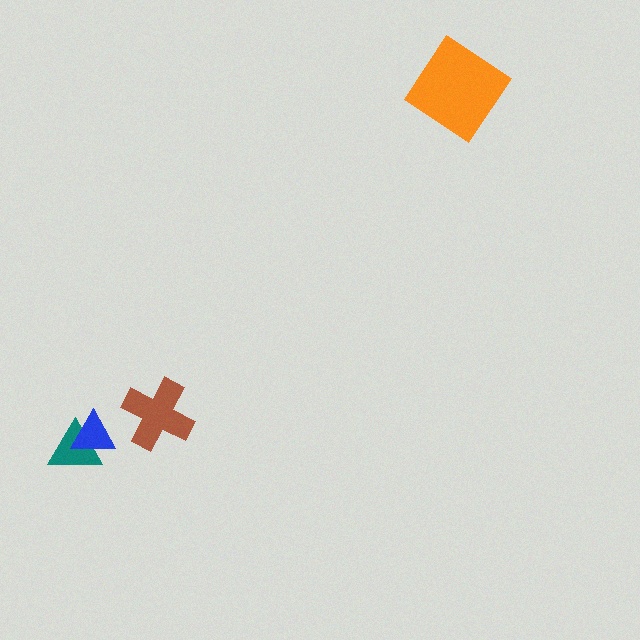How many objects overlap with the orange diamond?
0 objects overlap with the orange diamond.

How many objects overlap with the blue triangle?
1 object overlaps with the blue triangle.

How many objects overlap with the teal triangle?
1 object overlaps with the teal triangle.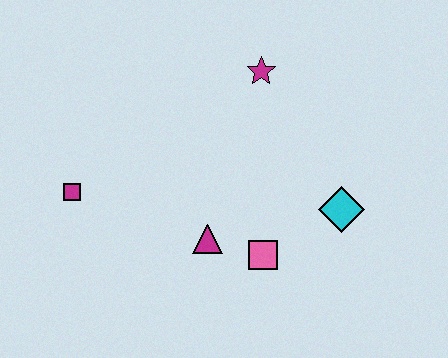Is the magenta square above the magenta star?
No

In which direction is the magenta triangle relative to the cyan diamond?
The magenta triangle is to the left of the cyan diamond.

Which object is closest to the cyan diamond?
The pink square is closest to the cyan diamond.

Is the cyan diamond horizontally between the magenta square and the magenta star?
No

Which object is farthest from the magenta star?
The magenta square is farthest from the magenta star.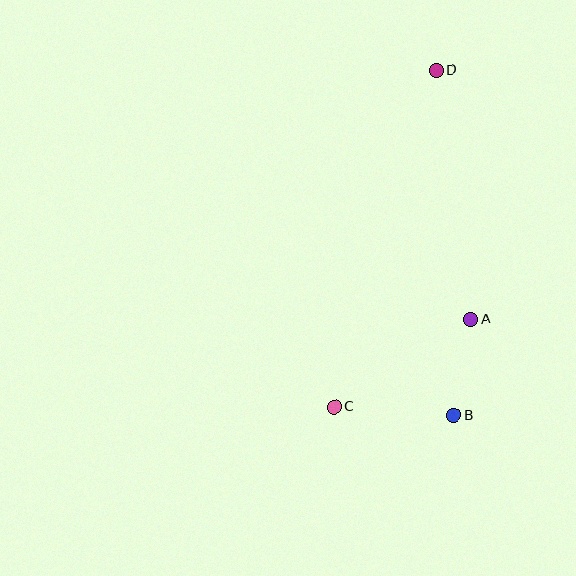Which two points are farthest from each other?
Points C and D are farthest from each other.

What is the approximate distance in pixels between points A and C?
The distance between A and C is approximately 162 pixels.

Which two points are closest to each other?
Points A and B are closest to each other.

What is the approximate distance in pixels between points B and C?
The distance between B and C is approximately 120 pixels.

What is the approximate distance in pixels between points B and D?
The distance between B and D is approximately 346 pixels.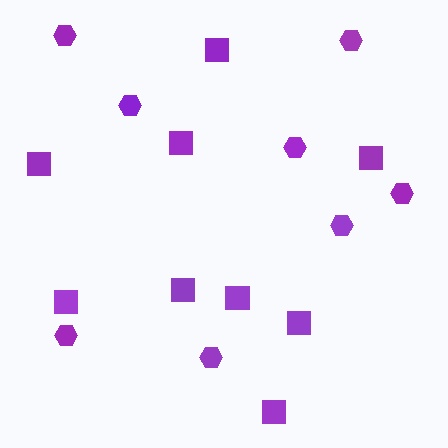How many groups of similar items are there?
There are 2 groups: one group of hexagons (8) and one group of squares (9).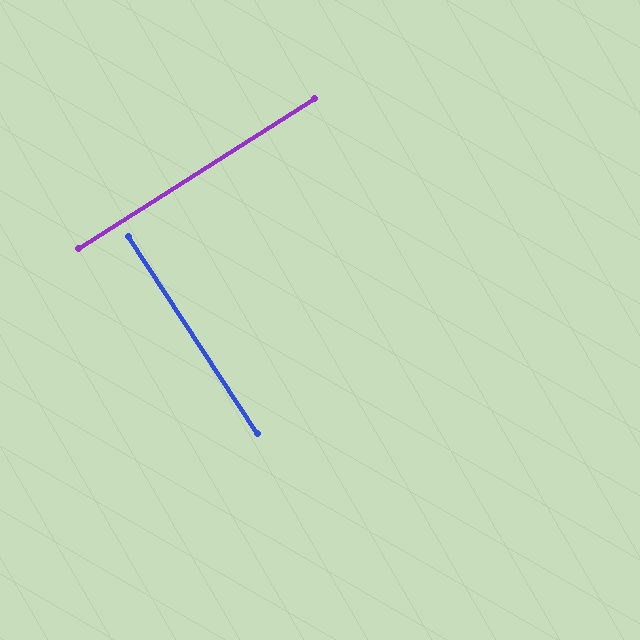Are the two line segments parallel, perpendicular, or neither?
Perpendicular — they meet at approximately 89°.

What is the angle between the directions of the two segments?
Approximately 89 degrees.